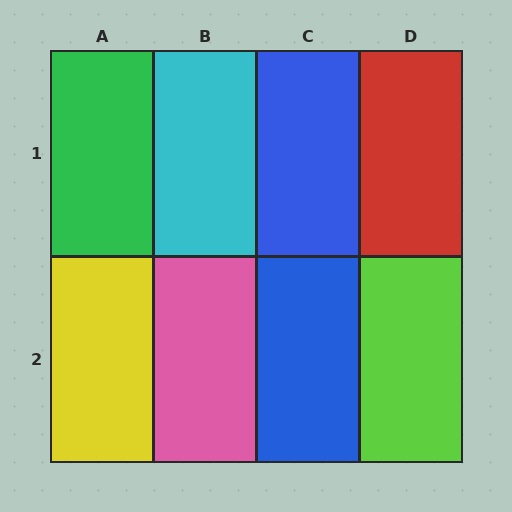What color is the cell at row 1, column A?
Green.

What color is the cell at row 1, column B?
Cyan.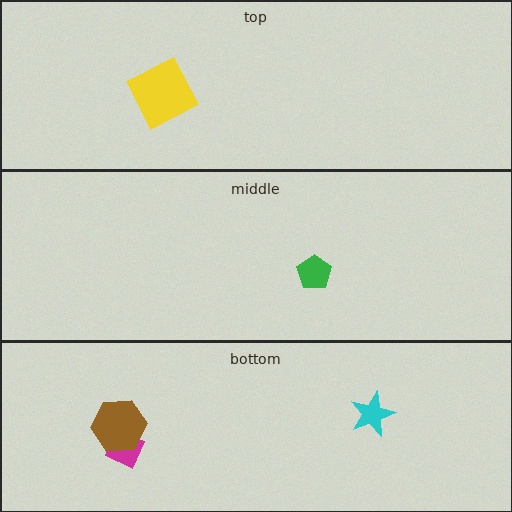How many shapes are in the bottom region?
3.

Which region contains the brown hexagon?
The bottom region.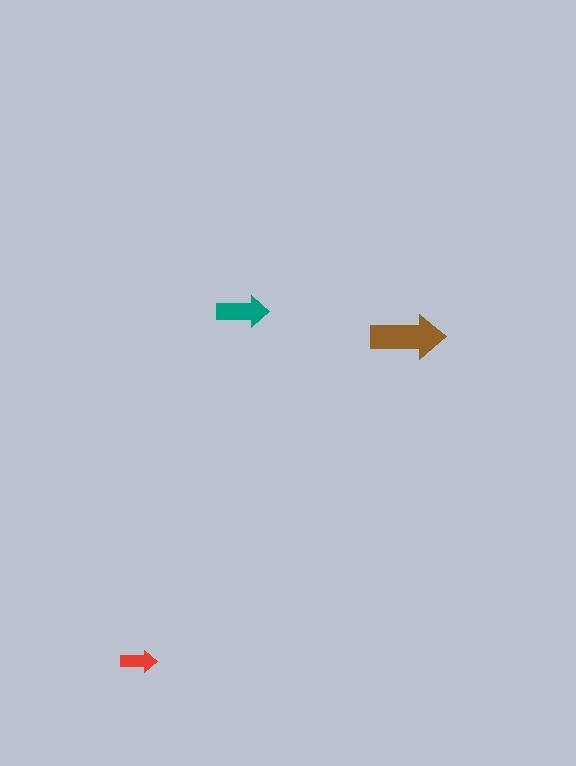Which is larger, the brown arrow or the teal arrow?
The brown one.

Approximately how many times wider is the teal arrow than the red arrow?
About 1.5 times wider.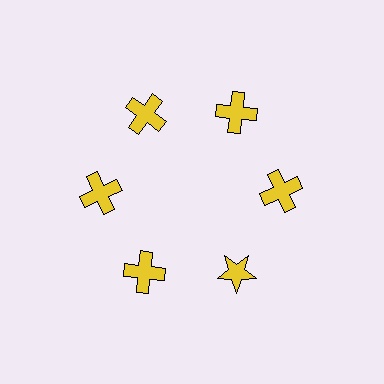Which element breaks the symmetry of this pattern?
The yellow star at roughly the 5 o'clock position breaks the symmetry. All other shapes are yellow crosses.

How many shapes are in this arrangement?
There are 6 shapes arranged in a ring pattern.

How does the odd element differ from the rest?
It has a different shape: star instead of cross.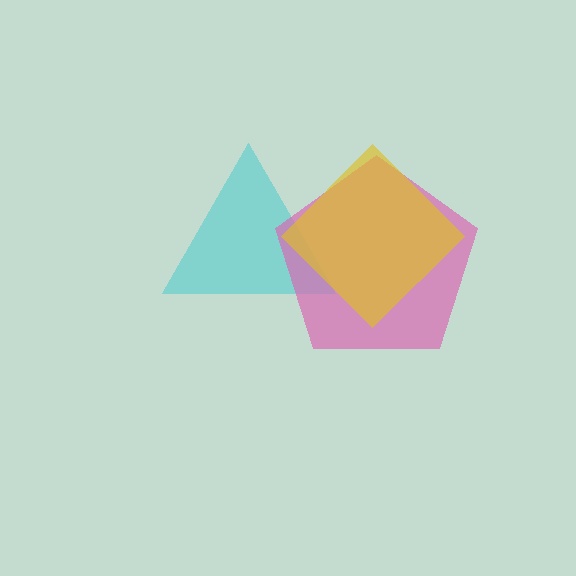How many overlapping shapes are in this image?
There are 3 overlapping shapes in the image.